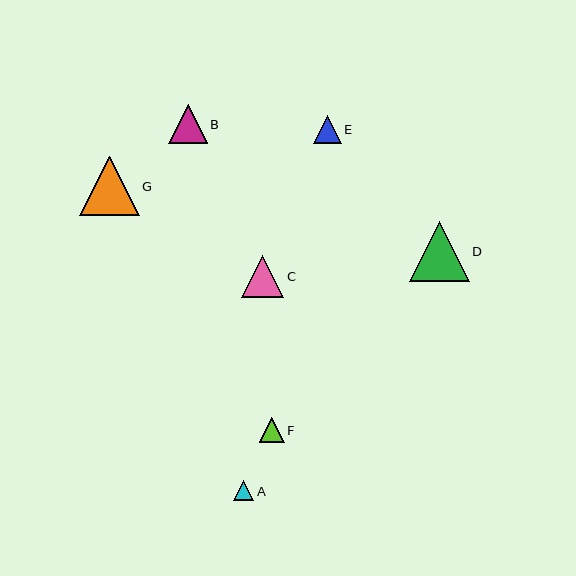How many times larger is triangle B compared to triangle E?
Triangle B is approximately 1.4 times the size of triangle E.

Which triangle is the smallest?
Triangle A is the smallest with a size of approximately 20 pixels.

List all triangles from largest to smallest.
From largest to smallest: D, G, C, B, E, F, A.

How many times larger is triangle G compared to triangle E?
Triangle G is approximately 2.1 times the size of triangle E.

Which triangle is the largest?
Triangle D is the largest with a size of approximately 60 pixels.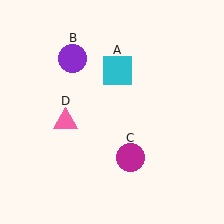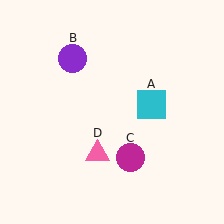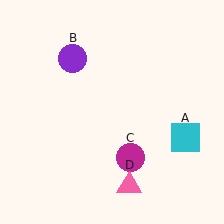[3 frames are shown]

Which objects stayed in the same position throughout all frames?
Purple circle (object B) and magenta circle (object C) remained stationary.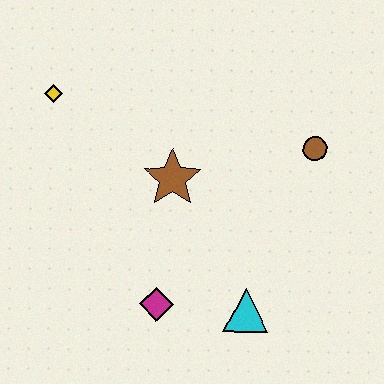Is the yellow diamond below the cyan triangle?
No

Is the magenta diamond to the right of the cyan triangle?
No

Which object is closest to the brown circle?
The brown star is closest to the brown circle.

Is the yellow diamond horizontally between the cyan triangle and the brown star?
No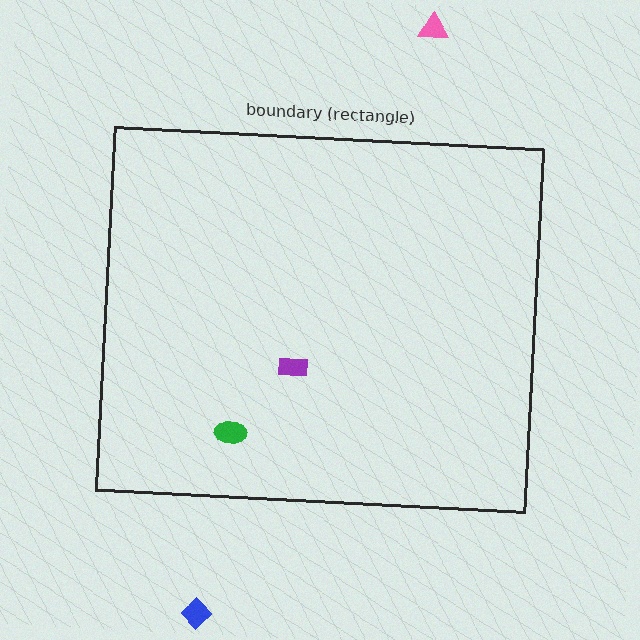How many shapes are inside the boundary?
2 inside, 2 outside.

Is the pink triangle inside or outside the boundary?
Outside.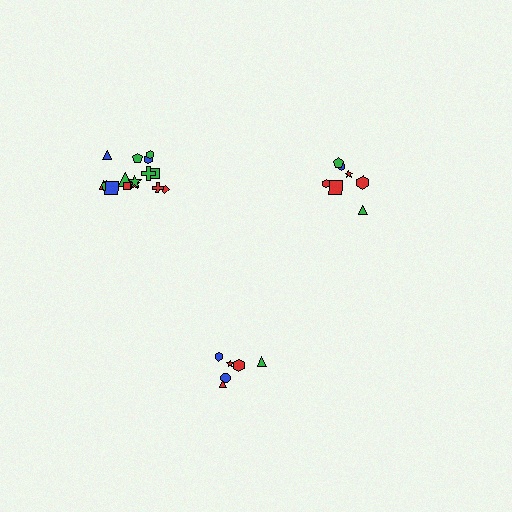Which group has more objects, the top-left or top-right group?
The top-left group.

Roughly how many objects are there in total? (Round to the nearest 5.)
Roughly 30 objects in total.